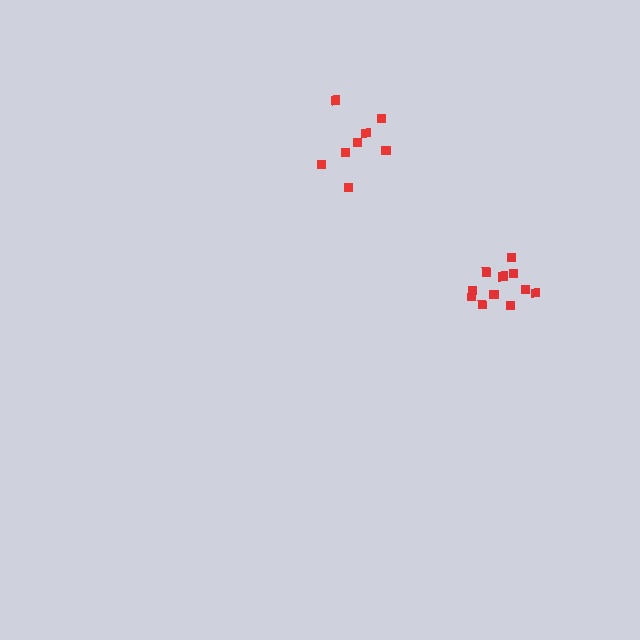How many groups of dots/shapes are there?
There are 2 groups.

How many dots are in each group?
Group 1: 11 dots, Group 2: 8 dots (19 total).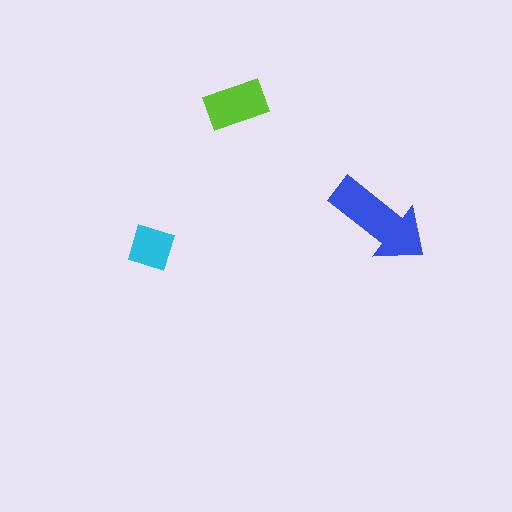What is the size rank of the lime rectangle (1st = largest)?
2nd.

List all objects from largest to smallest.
The blue arrow, the lime rectangle, the cyan diamond.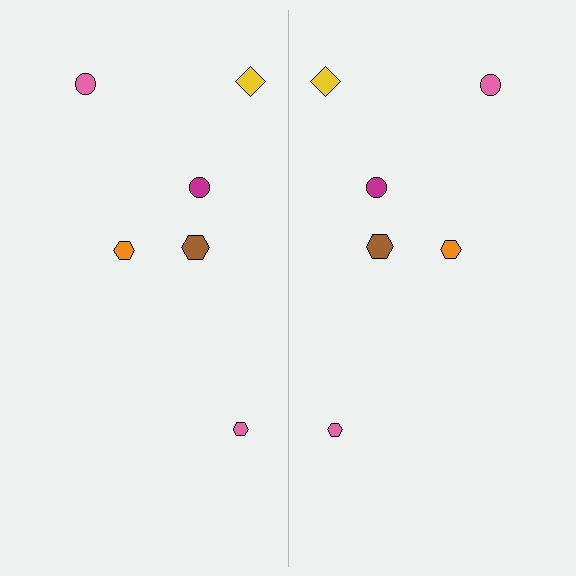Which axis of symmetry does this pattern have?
The pattern has a vertical axis of symmetry running through the center of the image.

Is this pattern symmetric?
Yes, this pattern has bilateral (reflection) symmetry.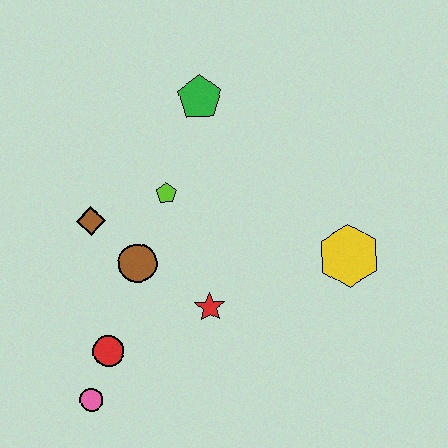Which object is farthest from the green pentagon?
The pink circle is farthest from the green pentagon.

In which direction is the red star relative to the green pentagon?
The red star is below the green pentagon.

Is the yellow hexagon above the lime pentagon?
No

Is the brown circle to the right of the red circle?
Yes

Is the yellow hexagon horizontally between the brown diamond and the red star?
No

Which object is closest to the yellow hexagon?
The red star is closest to the yellow hexagon.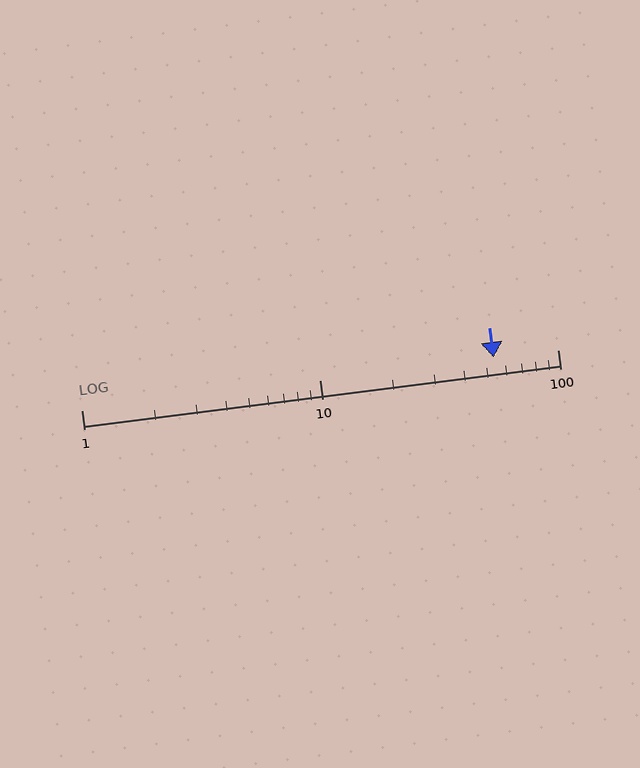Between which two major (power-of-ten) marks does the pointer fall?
The pointer is between 10 and 100.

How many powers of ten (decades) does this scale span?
The scale spans 2 decades, from 1 to 100.